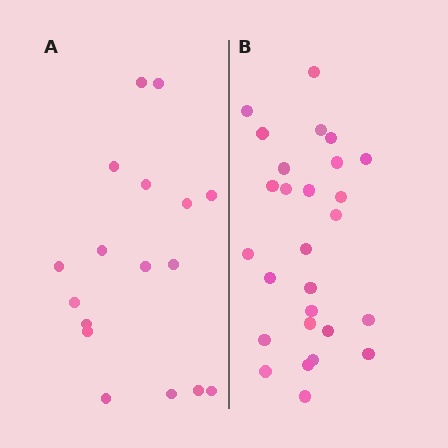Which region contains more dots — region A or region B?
Region B (the right region) has more dots.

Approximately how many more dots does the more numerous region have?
Region B has roughly 10 or so more dots than region A.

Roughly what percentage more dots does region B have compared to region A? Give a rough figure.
About 60% more.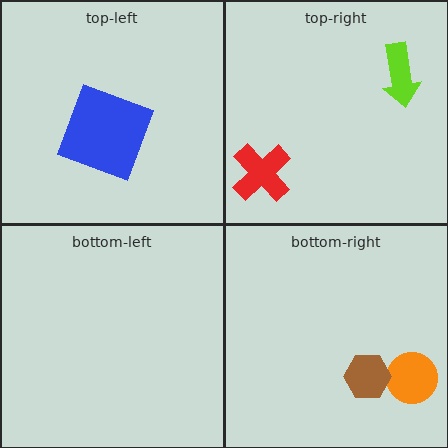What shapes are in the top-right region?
The lime arrow, the red cross.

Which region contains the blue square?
The top-left region.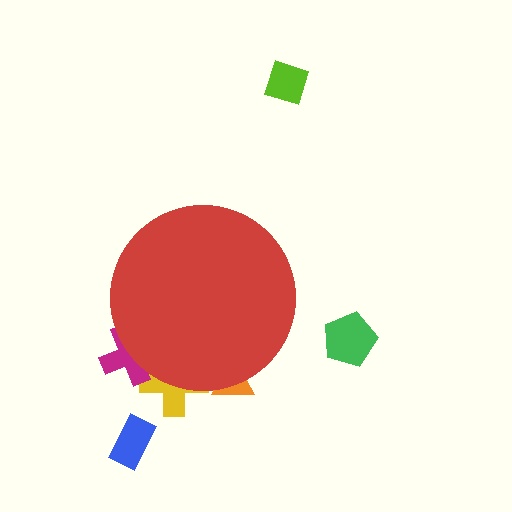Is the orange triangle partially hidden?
Yes, the orange triangle is partially hidden behind the red circle.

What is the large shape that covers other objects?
A red circle.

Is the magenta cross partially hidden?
Yes, the magenta cross is partially hidden behind the red circle.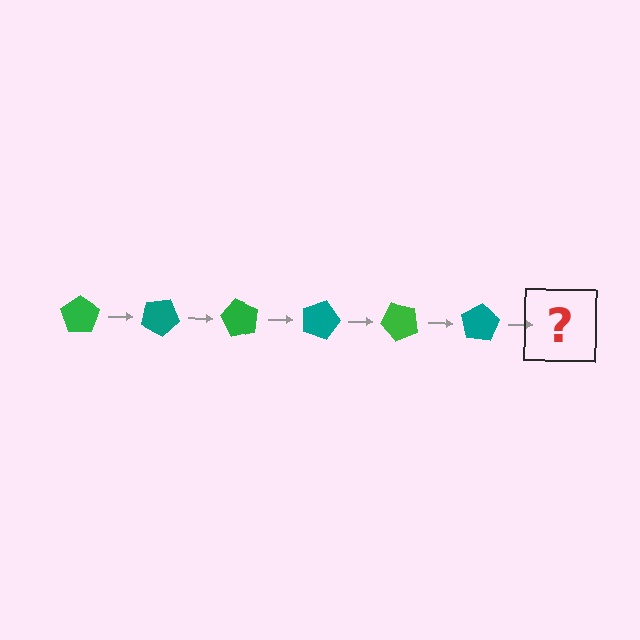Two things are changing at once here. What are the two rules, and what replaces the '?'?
The two rules are that it rotates 30 degrees each step and the color cycles through green and teal. The '?' should be a green pentagon, rotated 180 degrees from the start.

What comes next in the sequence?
The next element should be a green pentagon, rotated 180 degrees from the start.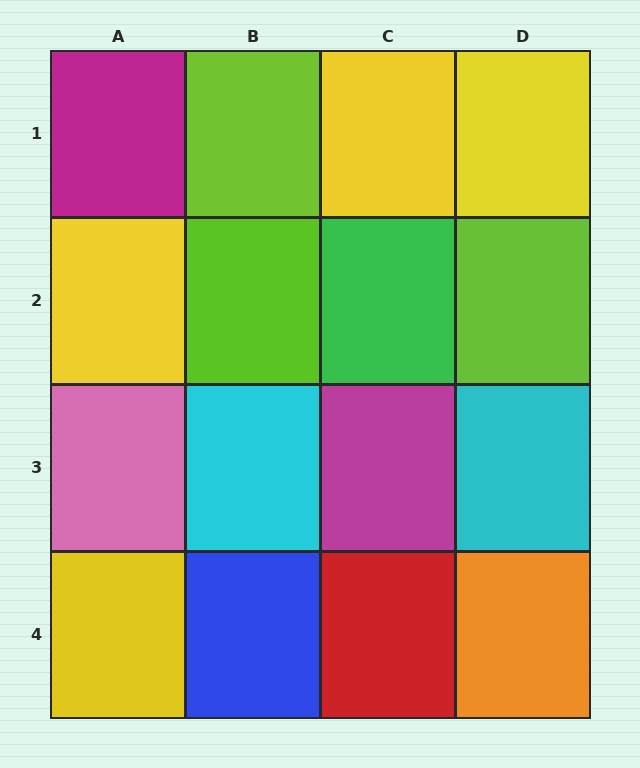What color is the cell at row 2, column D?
Lime.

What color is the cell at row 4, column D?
Orange.